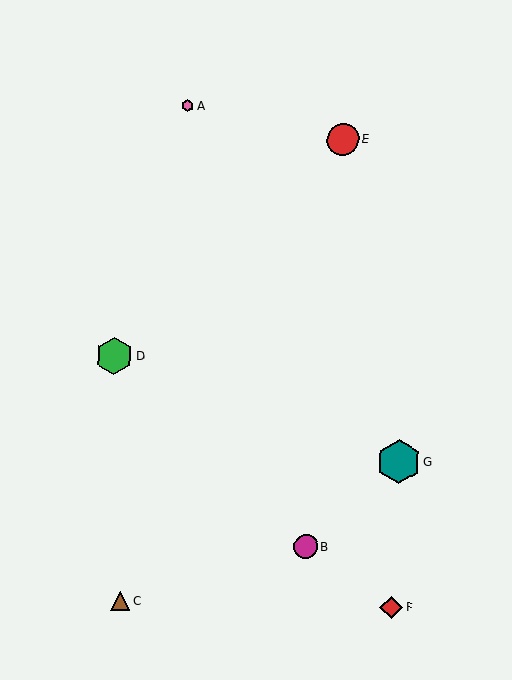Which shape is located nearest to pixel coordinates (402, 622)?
The red diamond (labeled F) at (391, 608) is nearest to that location.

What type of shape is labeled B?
Shape B is a magenta circle.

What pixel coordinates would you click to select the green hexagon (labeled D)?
Click at (114, 356) to select the green hexagon D.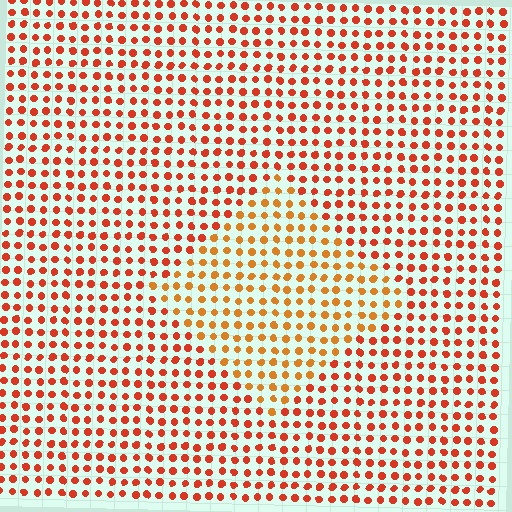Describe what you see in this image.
The image is filled with small red elements in a uniform arrangement. A diamond-shaped region is visible where the elements are tinted to a slightly different hue, forming a subtle color boundary.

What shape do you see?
I see a diamond.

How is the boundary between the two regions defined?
The boundary is defined purely by a slight shift in hue (about 25 degrees). Spacing, size, and orientation are identical on both sides.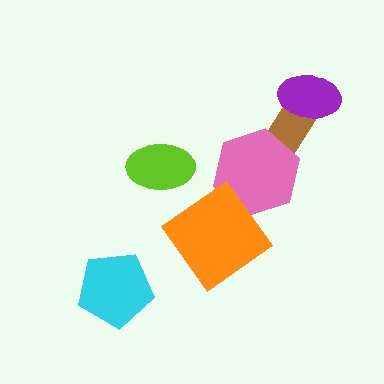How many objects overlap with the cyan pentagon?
0 objects overlap with the cyan pentagon.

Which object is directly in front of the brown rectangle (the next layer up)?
The purple ellipse is directly in front of the brown rectangle.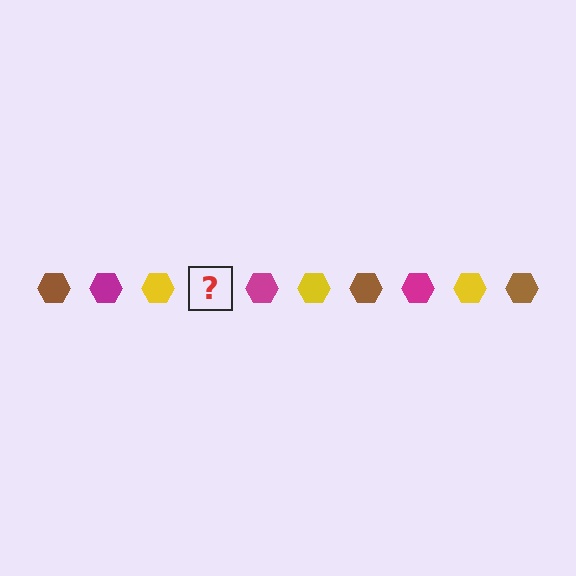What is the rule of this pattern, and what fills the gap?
The rule is that the pattern cycles through brown, magenta, yellow hexagons. The gap should be filled with a brown hexagon.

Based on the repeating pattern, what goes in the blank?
The blank should be a brown hexagon.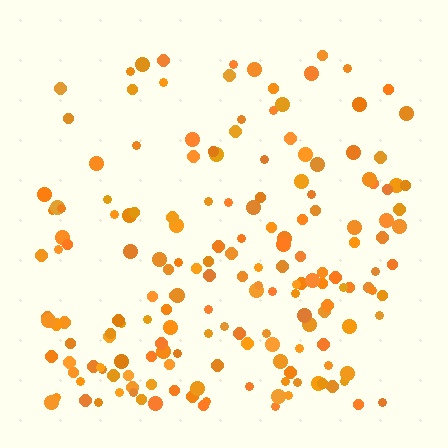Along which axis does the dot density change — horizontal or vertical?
Vertical.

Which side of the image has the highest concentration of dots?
The bottom.